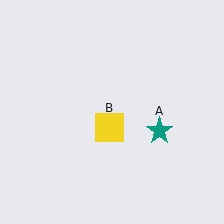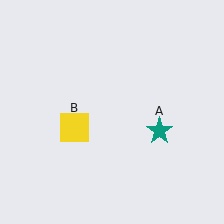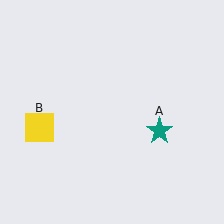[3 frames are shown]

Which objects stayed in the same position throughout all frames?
Teal star (object A) remained stationary.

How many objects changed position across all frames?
1 object changed position: yellow square (object B).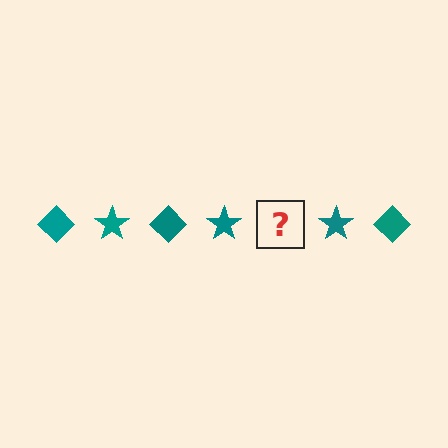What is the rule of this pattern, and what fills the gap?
The rule is that the pattern cycles through diamond, star shapes in teal. The gap should be filled with a teal diamond.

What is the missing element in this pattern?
The missing element is a teal diamond.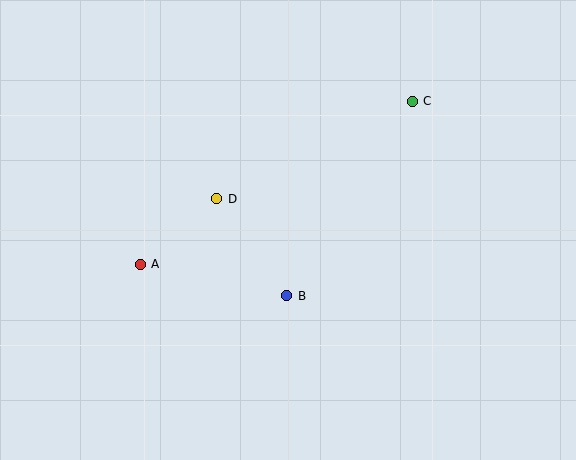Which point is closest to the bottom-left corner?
Point A is closest to the bottom-left corner.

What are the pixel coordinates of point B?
Point B is at (287, 296).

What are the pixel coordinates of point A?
Point A is at (140, 264).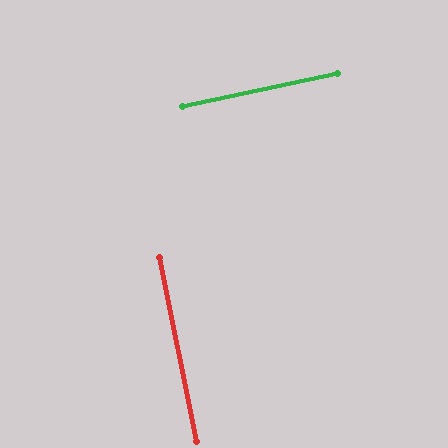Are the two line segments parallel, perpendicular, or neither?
Perpendicular — they meet at approximately 89°.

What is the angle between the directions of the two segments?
Approximately 89 degrees.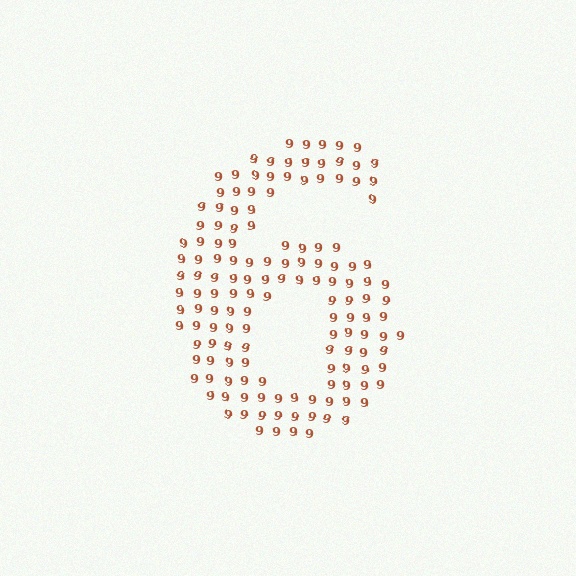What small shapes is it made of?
It is made of small digit 9's.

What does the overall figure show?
The overall figure shows the digit 6.